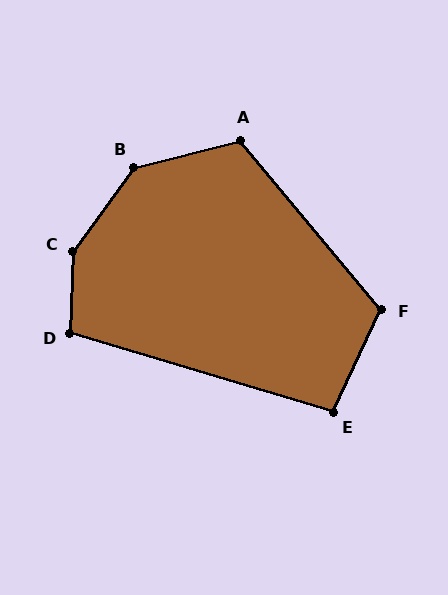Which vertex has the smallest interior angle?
E, at approximately 99 degrees.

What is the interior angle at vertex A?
Approximately 115 degrees (obtuse).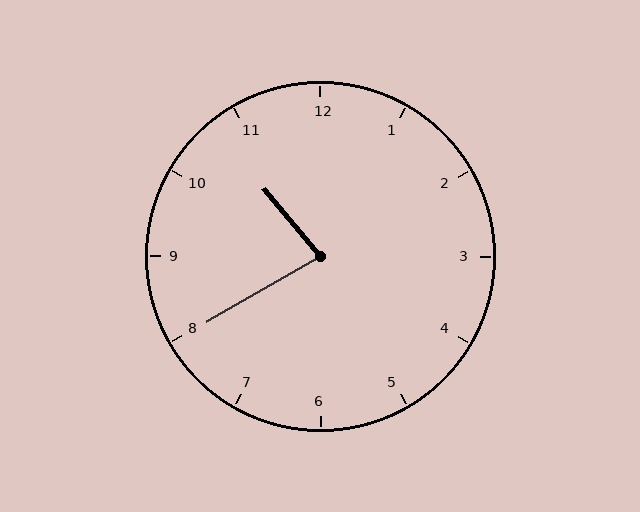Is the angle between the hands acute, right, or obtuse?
It is acute.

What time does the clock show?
10:40.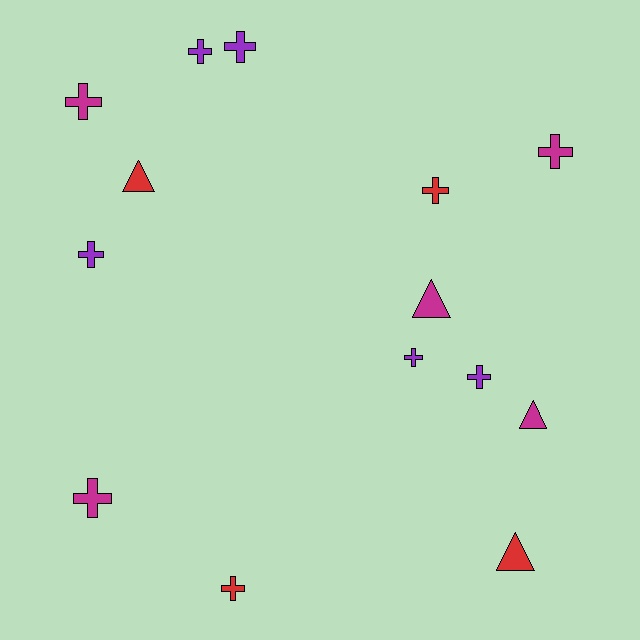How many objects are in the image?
There are 14 objects.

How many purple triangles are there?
There are no purple triangles.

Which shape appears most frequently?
Cross, with 10 objects.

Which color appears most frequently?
Magenta, with 5 objects.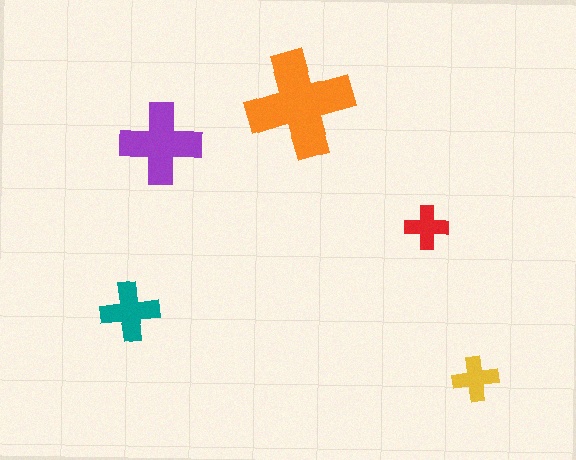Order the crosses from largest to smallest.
the orange one, the purple one, the teal one, the yellow one, the red one.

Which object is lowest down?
The yellow cross is bottommost.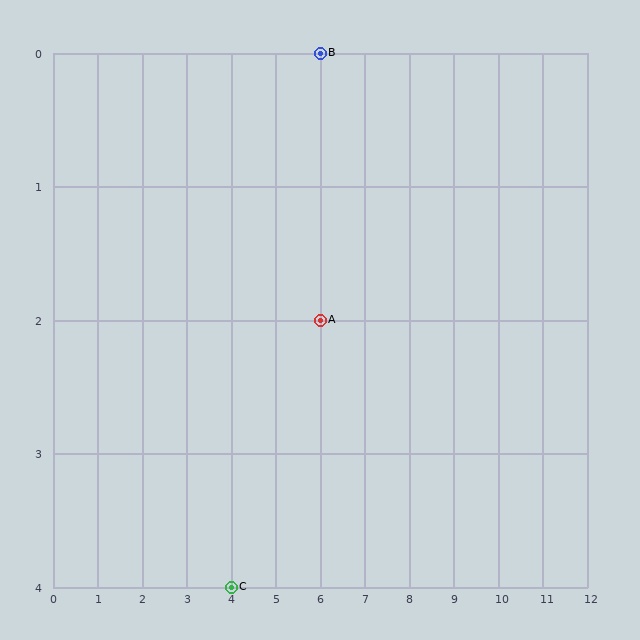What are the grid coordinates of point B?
Point B is at grid coordinates (6, 0).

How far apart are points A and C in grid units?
Points A and C are 2 columns and 2 rows apart (about 2.8 grid units diagonally).